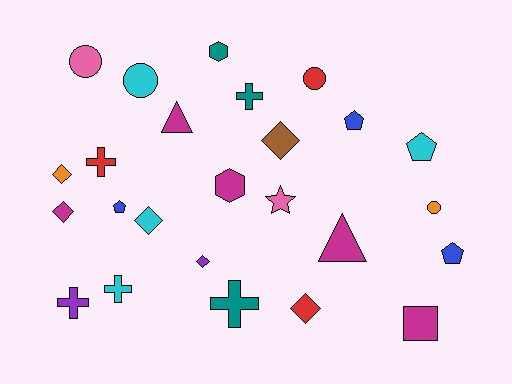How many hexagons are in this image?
There are 2 hexagons.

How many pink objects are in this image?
There are 2 pink objects.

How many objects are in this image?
There are 25 objects.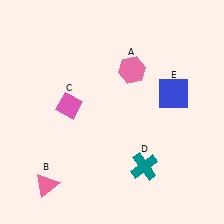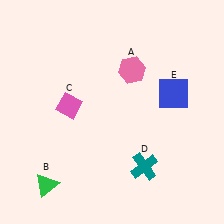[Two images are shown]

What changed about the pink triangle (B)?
In Image 1, B is pink. In Image 2, it changed to green.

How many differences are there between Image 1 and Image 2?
There is 1 difference between the two images.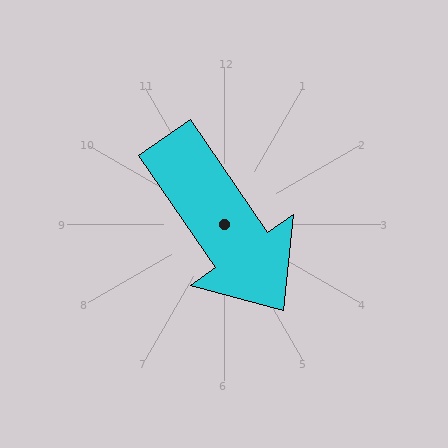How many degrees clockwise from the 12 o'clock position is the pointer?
Approximately 145 degrees.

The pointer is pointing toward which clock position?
Roughly 5 o'clock.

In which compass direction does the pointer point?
Southeast.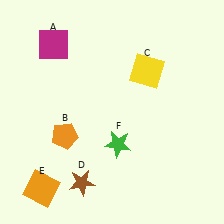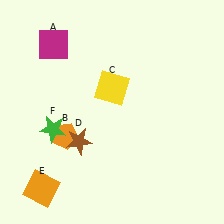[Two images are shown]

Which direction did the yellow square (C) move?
The yellow square (C) moved left.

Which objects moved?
The objects that moved are: the yellow square (C), the brown star (D), the green star (F).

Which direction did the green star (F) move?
The green star (F) moved left.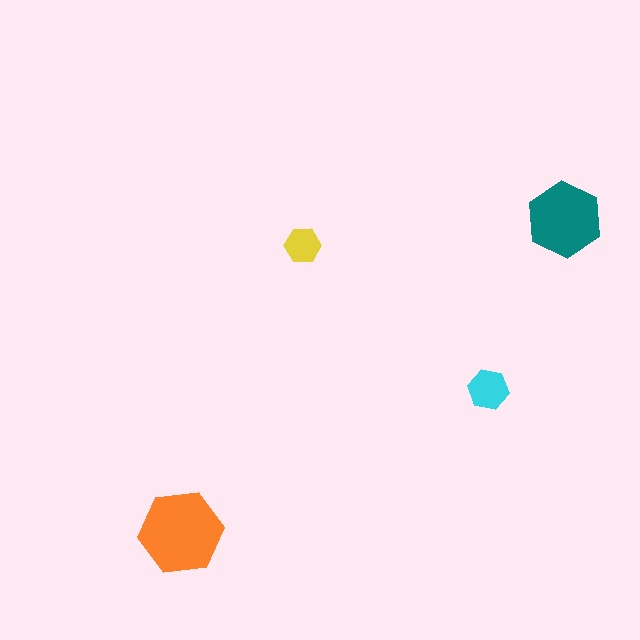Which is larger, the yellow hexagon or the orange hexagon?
The orange one.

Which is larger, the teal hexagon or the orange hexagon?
The orange one.